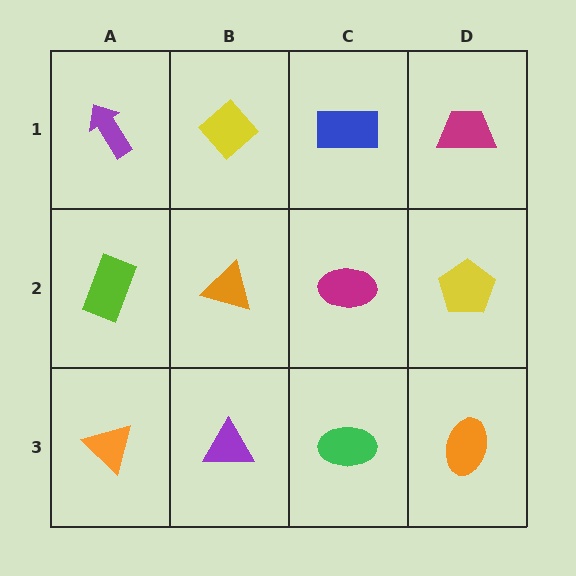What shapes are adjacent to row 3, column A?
A lime rectangle (row 2, column A), a purple triangle (row 3, column B).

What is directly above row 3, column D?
A yellow pentagon.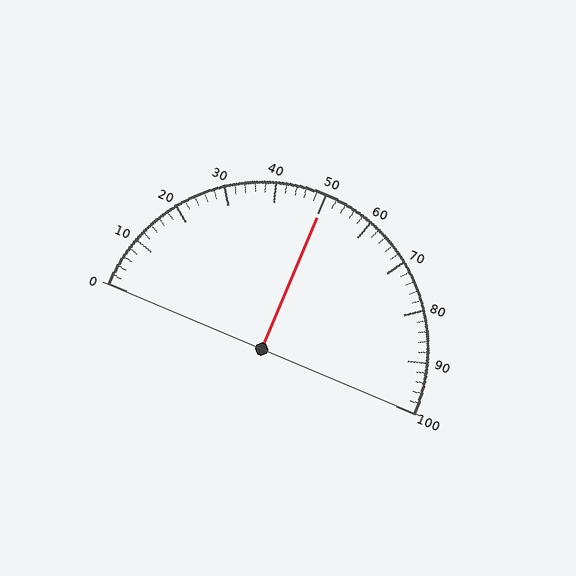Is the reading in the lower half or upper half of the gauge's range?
The reading is in the upper half of the range (0 to 100).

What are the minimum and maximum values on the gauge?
The gauge ranges from 0 to 100.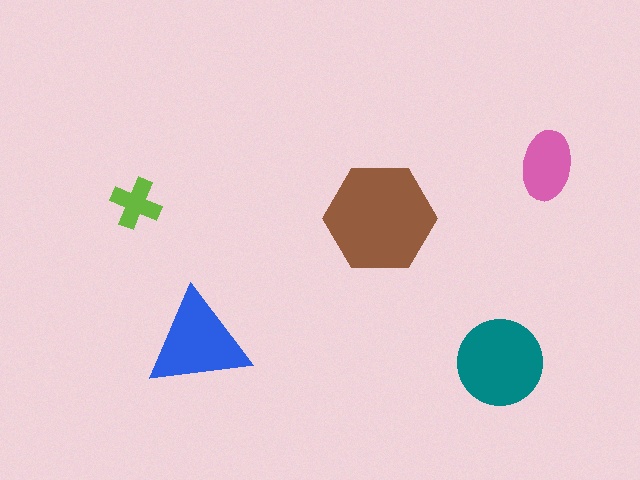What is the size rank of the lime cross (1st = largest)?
5th.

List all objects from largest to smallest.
The brown hexagon, the teal circle, the blue triangle, the pink ellipse, the lime cross.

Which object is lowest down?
The teal circle is bottommost.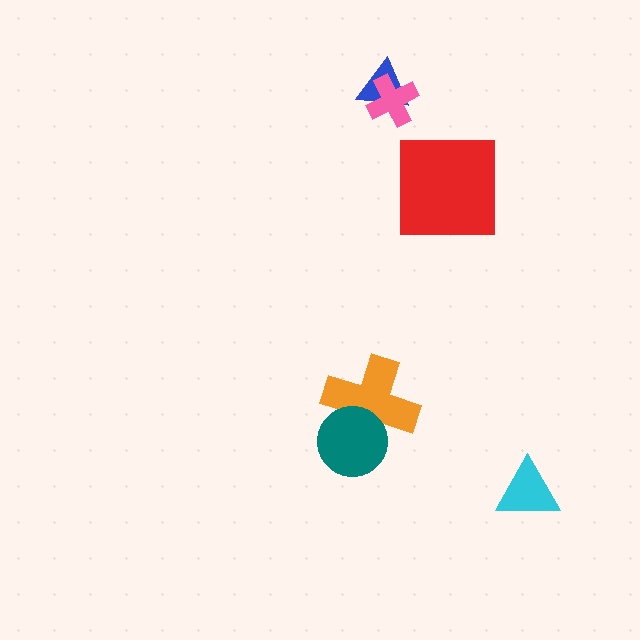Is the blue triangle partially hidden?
Yes, it is partially covered by another shape.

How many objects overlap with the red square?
0 objects overlap with the red square.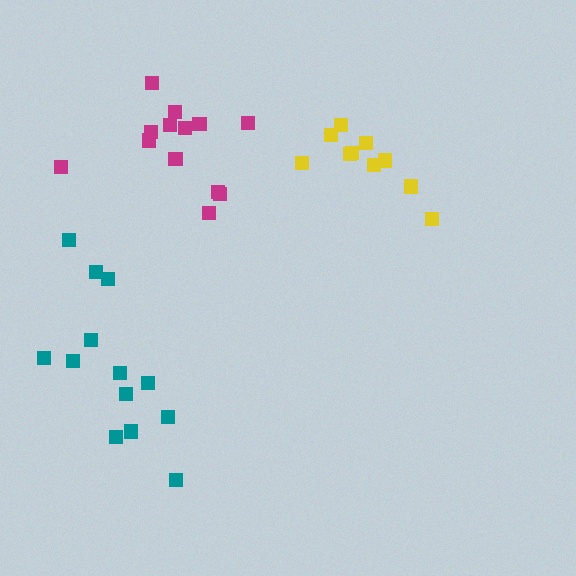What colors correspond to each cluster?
The clusters are colored: teal, magenta, yellow.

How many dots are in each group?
Group 1: 13 dots, Group 2: 13 dots, Group 3: 10 dots (36 total).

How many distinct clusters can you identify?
There are 3 distinct clusters.